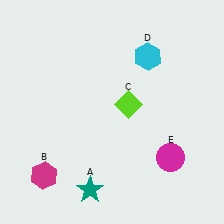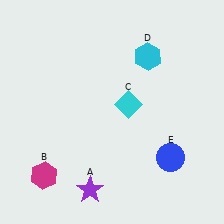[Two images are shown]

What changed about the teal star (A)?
In Image 1, A is teal. In Image 2, it changed to purple.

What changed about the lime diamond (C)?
In Image 1, C is lime. In Image 2, it changed to cyan.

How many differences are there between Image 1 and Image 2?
There are 3 differences between the two images.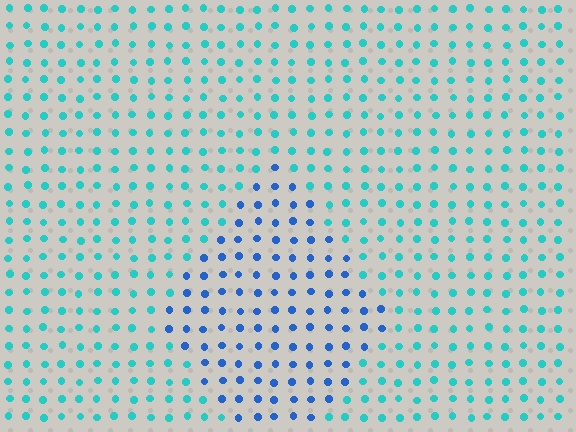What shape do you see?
I see a diamond.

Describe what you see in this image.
The image is filled with small cyan elements in a uniform arrangement. A diamond-shaped region is visible where the elements are tinted to a slightly different hue, forming a subtle color boundary.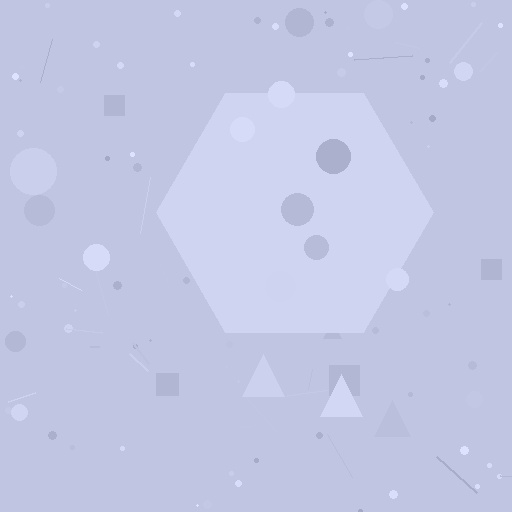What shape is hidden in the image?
A hexagon is hidden in the image.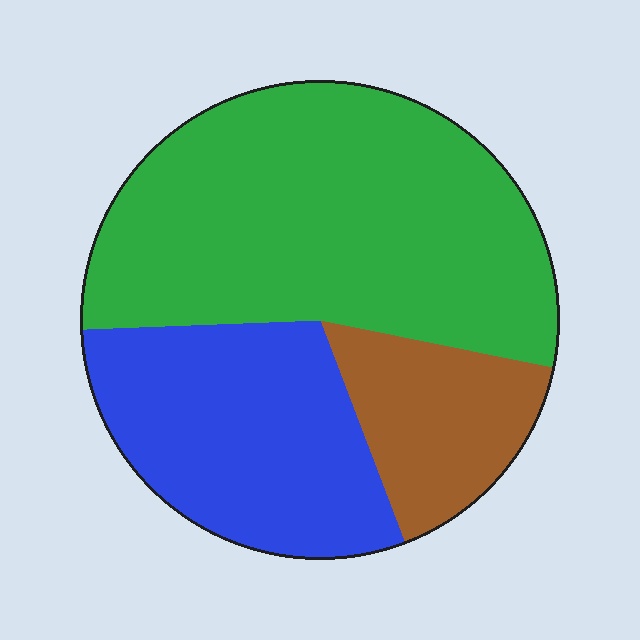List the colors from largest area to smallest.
From largest to smallest: green, blue, brown.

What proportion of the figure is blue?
Blue takes up between a quarter and a half of the figure.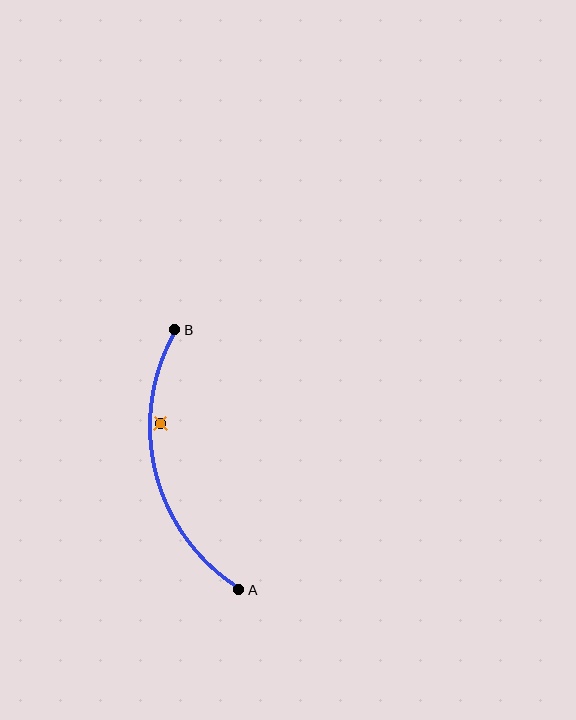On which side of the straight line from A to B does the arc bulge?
The arc bulges to the left of the straight line connecting A and B.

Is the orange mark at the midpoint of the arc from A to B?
No — the orange mark does not lie on the arc at all. It sits slightly inside the curve.